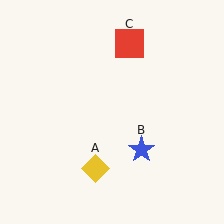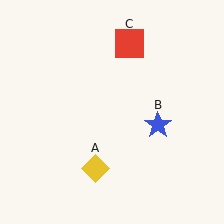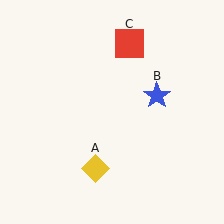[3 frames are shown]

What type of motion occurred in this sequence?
The blue star (object B) rotated counterclockwise around the center of the scene.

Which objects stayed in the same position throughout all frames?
Yellow diamond (object A) and red square (object C) remained stationary.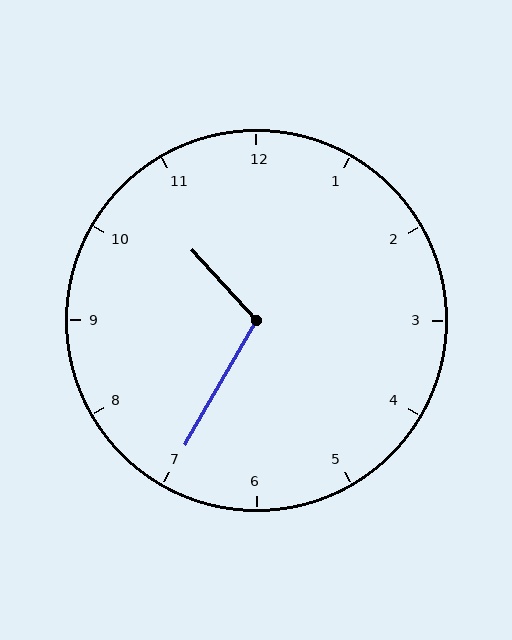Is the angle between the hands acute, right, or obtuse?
It is obtuse.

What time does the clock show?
10:35.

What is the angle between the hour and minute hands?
Approximately 108 degrees.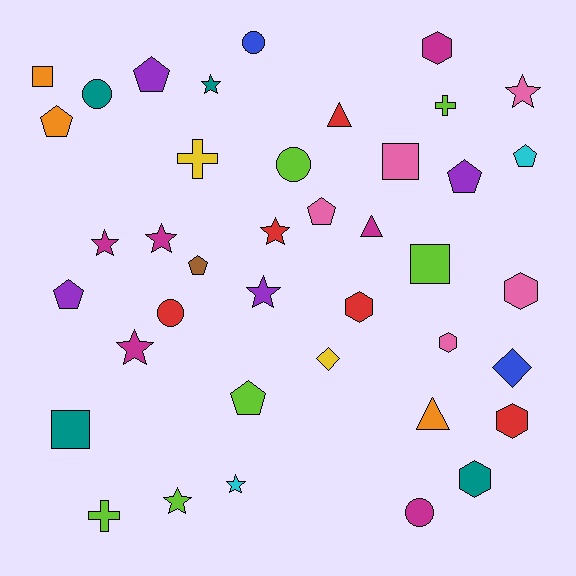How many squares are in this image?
There are 4 squares.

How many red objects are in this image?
There are 5 red objects.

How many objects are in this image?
There are 40 objects.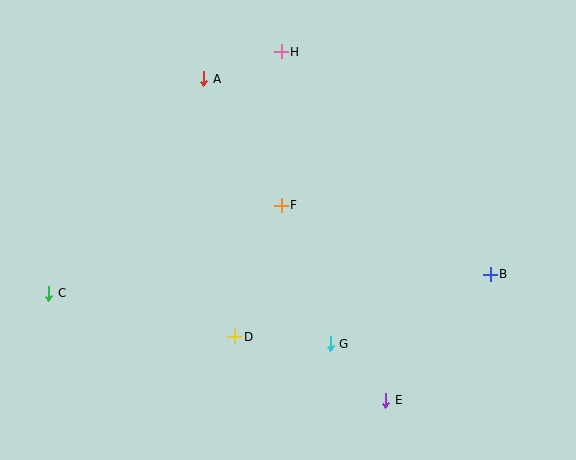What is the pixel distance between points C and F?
The distance between C and F is 248 pixels.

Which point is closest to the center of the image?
Point F at (281, 205) is closest to the center.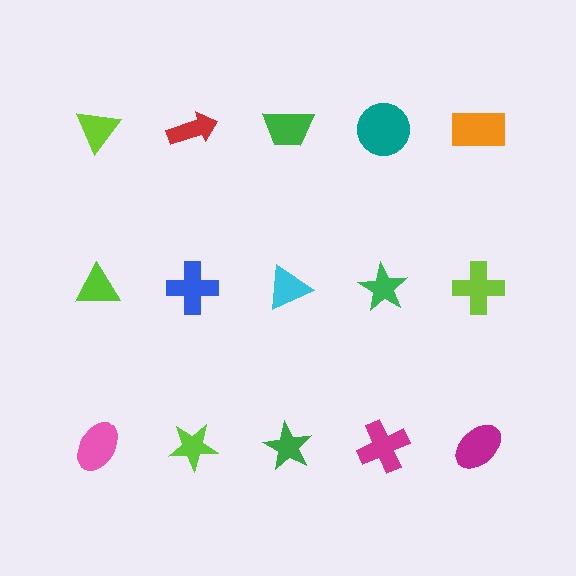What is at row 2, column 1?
A lime triangle.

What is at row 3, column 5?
A magenta ellipse.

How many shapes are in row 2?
5 shapes.